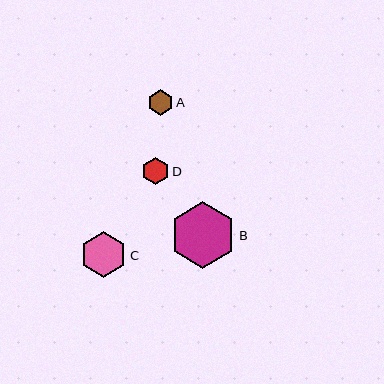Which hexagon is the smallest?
Hexagon A is the smallest with a size of approximately 25 pixels.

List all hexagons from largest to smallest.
From largest to smallest: B, C, D, A.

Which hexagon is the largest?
Hexagon B is the largest with a size of approximately 67 pixels.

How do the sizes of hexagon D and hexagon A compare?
Hexagon D and hexagon A are approximately the same size.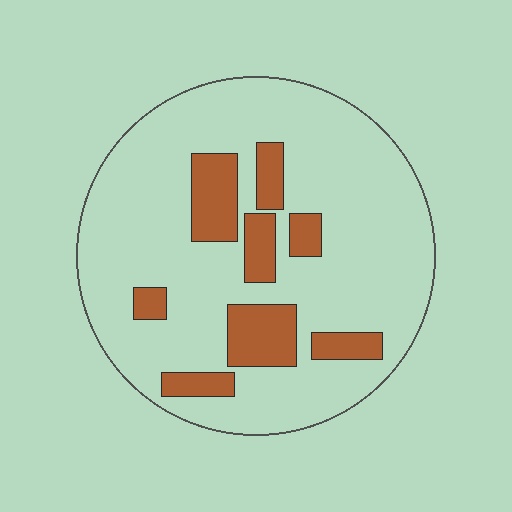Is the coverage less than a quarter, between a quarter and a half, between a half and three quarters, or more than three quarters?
Less than a quarter.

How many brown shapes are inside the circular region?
8.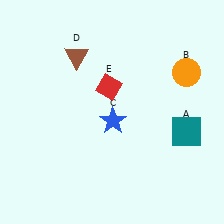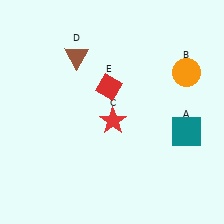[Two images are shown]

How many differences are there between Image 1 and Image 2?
There is 1 difference between the two images.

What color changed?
The star (C) changed from blue in Image 1 to red in Image 2.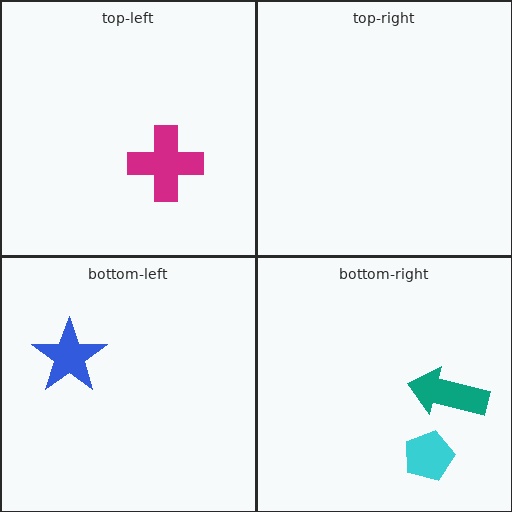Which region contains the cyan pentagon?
The bottom-right region.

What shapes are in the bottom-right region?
The teal arrow, the cyan pentagon.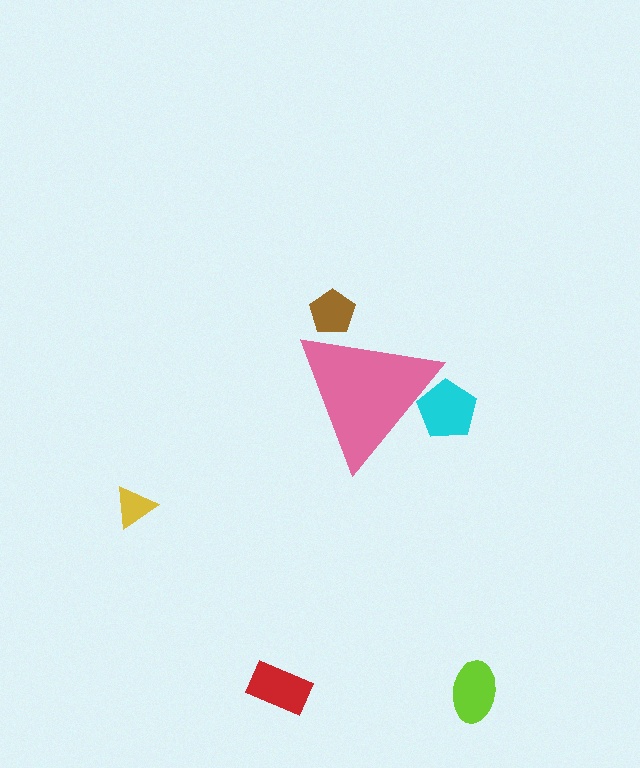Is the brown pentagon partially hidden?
Yes, the brown pentagon is partially hidden behind the pink triangle.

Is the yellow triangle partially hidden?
No, the yellow triangle is fully visible.